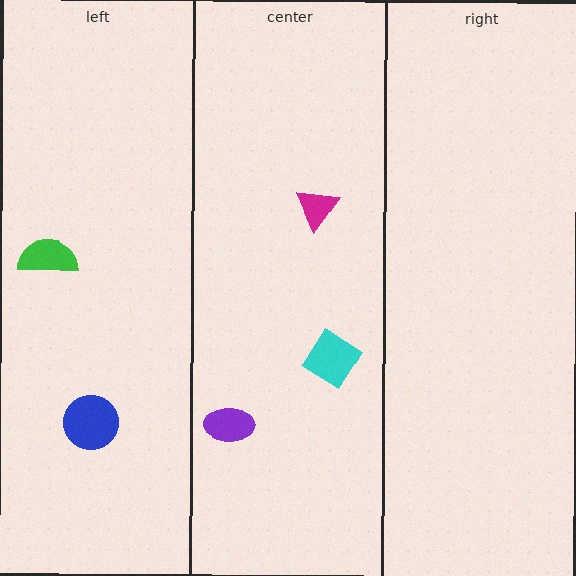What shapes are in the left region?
The green semicircle, the blue circle.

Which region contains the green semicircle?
The left region.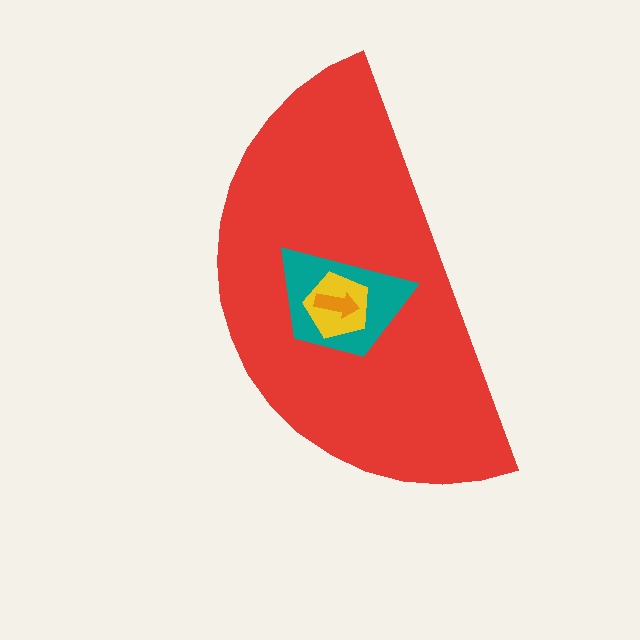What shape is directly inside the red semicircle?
The teal trapezoid.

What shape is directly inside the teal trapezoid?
The yellow pentagon.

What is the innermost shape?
The orange arrow.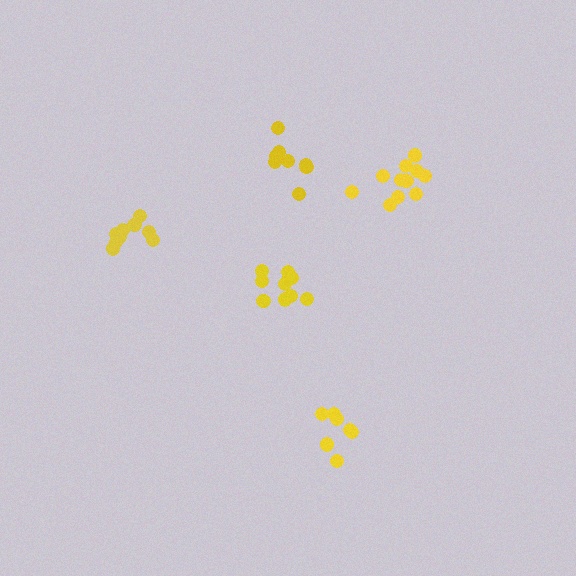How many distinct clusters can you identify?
There are 5 distinct clusters.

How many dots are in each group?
Group 1: 7 dots, Group 2: 10 dots, Group 3: 8 dots, Group 4: 11 dots, Group 5: 9 dots (45 total).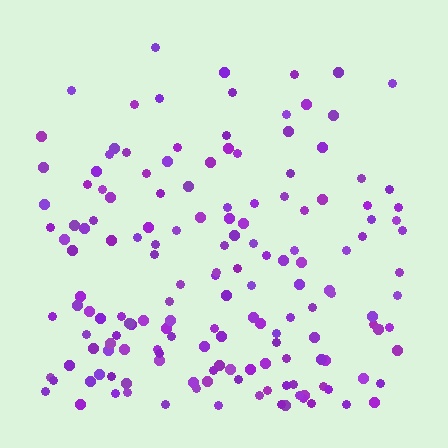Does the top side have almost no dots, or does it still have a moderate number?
Still a moderate number, just noticeably fewer than the bottom.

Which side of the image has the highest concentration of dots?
The bottom.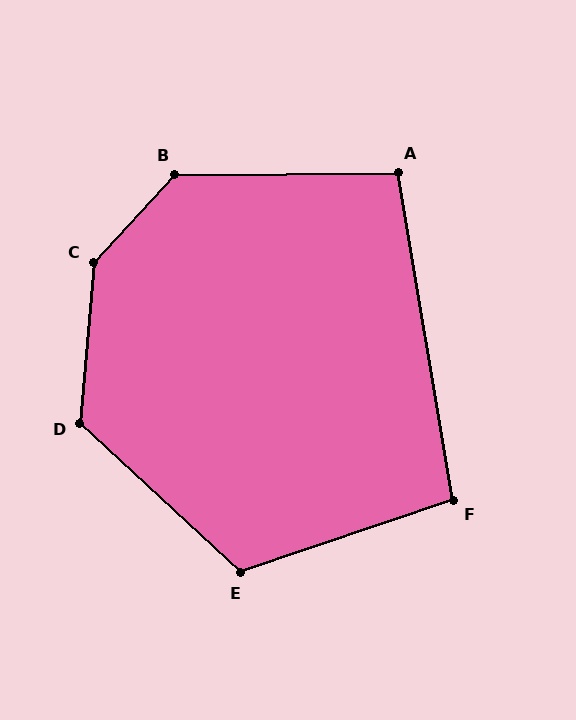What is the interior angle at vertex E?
Approximately 119 degrees (obtuse).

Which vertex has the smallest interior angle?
F, at approximately 99 degrees.